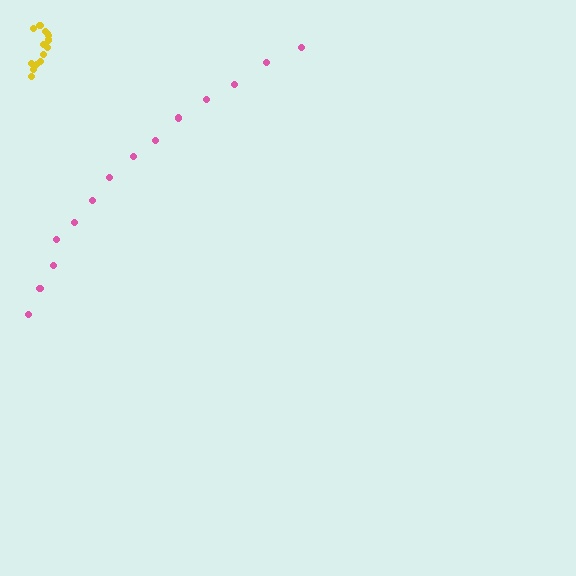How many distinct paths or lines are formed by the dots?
There are 2 distinct paths.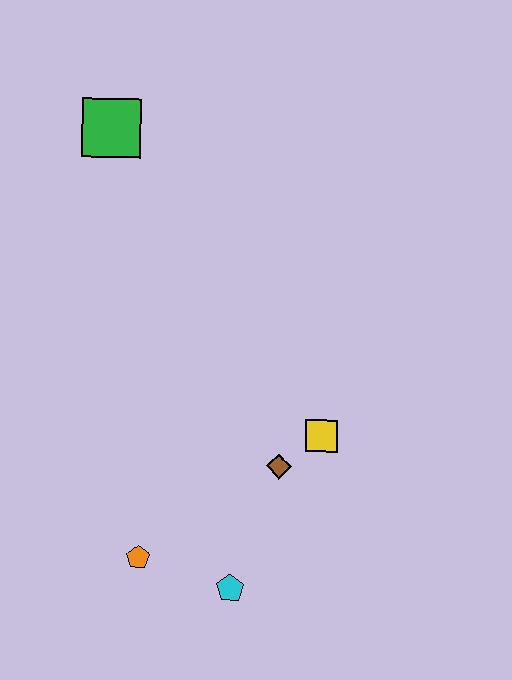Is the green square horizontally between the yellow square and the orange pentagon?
No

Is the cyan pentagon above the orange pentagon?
No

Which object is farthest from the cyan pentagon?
The green square is farthest from the cyan pentagon.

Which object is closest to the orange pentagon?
The cyan pentagon is closest to the orange pentagon.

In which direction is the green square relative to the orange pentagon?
The green square is above the orange pentagon.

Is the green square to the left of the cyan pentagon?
Yes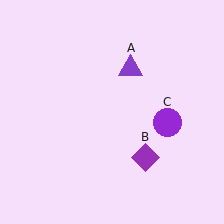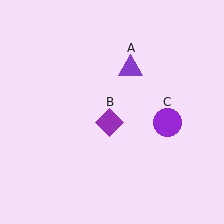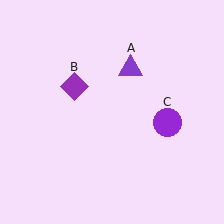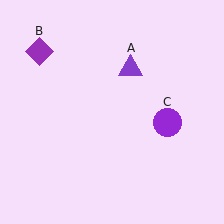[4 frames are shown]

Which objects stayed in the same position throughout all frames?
Purple triangle (object A) and purple circle (object C) remained stationary.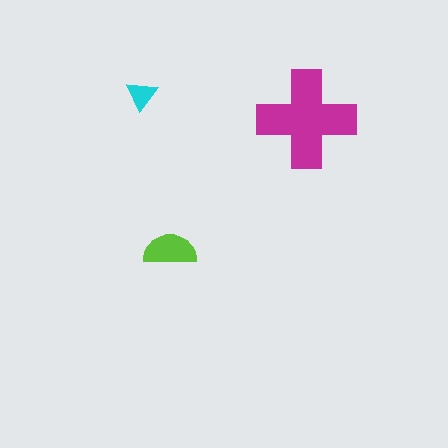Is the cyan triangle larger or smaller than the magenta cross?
Smaller.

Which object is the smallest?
The cyan triangle.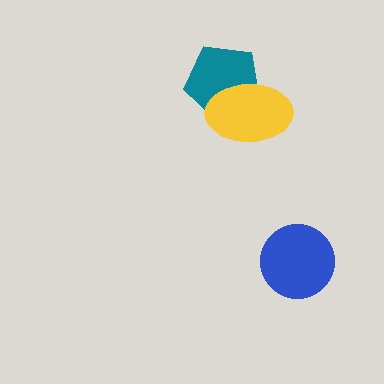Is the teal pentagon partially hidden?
Yes, it is partially covered by another shape.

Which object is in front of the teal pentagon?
The yellow ellipse is in front of the teal pentagon.